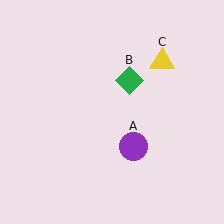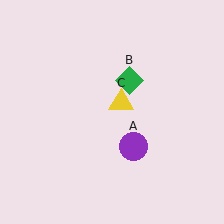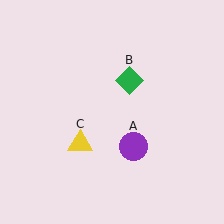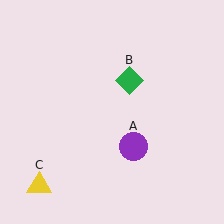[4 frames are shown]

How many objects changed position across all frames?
1 object changed position: yellow triangle (object C).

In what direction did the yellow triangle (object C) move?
The yellow triangle (object C) moved down and to the left.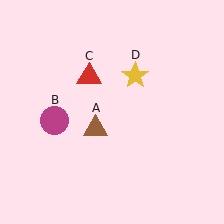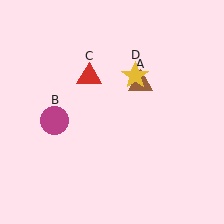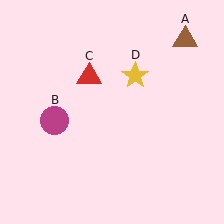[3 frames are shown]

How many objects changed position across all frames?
1 object changed position: brown triangle (object A).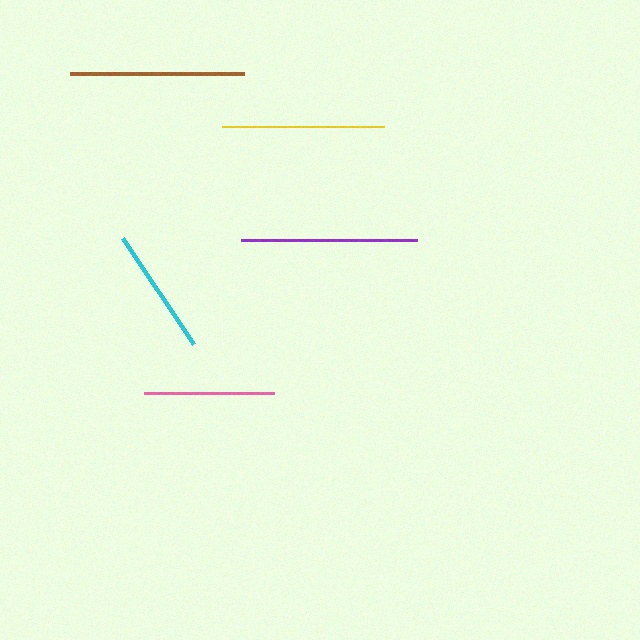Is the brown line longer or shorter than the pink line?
The brown line is longer than the pink line.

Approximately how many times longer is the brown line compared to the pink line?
The brown line is approximately 1.3 times the length of the pink line.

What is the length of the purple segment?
The purple segment is approximately 176 pixels long.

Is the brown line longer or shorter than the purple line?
The purple line is longer than the brown line.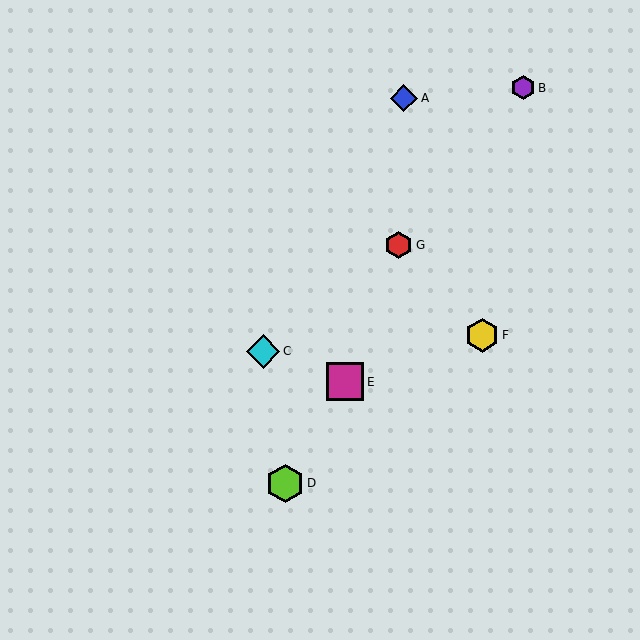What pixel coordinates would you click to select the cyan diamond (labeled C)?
Click at (263, 351) to select the cyan diamond C.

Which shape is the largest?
The lime hexagon (labeled D) is the largest.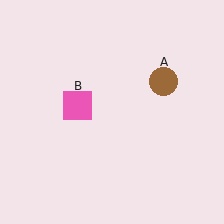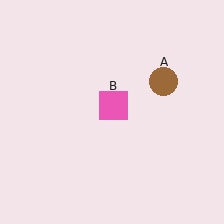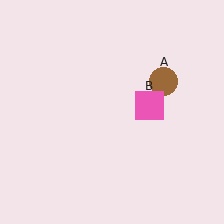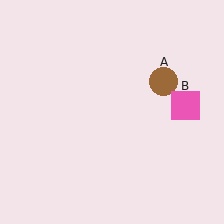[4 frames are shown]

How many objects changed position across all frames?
1 object changed position: pink square (object B).